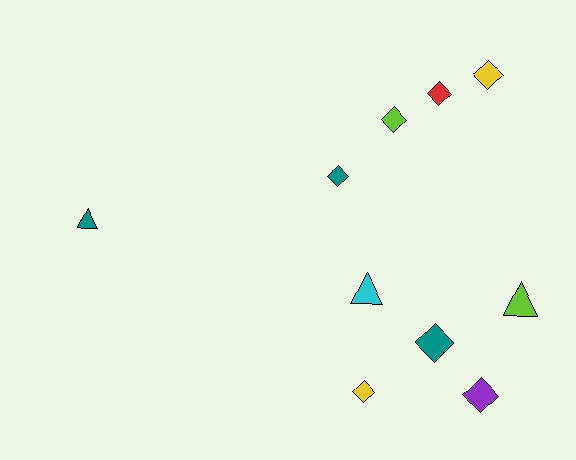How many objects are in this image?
There are 10 objects.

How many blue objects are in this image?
There are no blue objects.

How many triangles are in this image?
There are 3 triangles.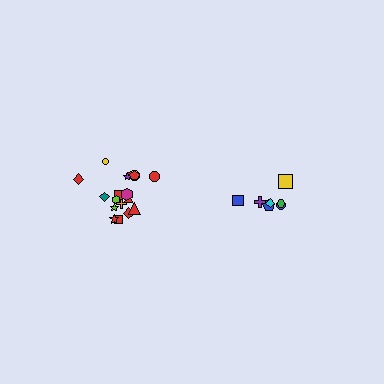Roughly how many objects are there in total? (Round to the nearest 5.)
Roughly 25 objects in total.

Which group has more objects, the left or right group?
The left group.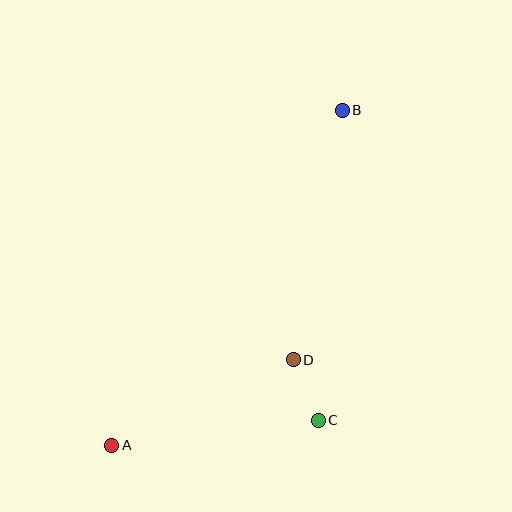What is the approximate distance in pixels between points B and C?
The distance between B and C is approximately 311 pixels.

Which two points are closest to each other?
Points C and D are closest to each other.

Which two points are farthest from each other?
Points A and B are farthest from each other.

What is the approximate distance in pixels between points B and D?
The distance between B and D is approximately 254 pixels.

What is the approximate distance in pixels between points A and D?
The distance between A and D is approximately 200 pixels.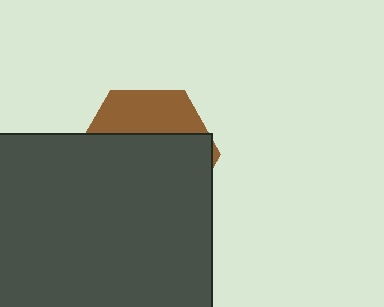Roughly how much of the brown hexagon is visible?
A small part of it is visible (roughly 31%).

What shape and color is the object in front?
The object in front is a dark gray square.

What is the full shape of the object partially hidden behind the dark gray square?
The partially hidden object is a brown hexagon.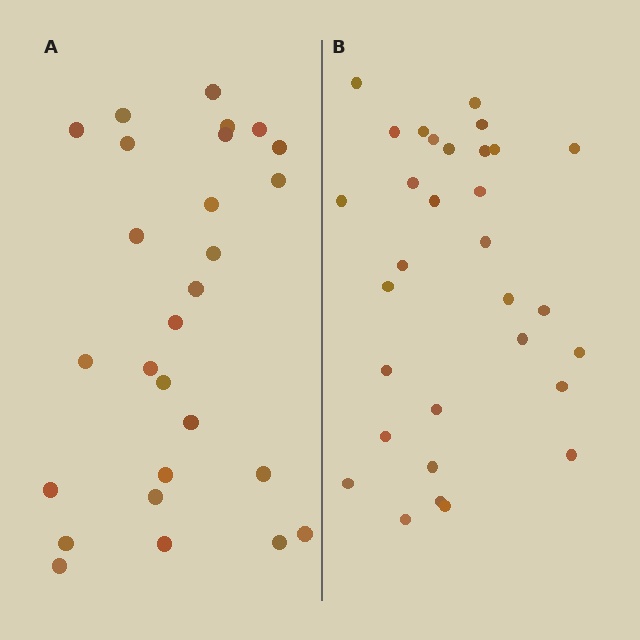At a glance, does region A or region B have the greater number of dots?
Region B (the right region) has more dots.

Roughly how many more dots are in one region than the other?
Region B has about 4 more dots than region A.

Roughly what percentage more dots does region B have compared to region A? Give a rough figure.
About 15% more.